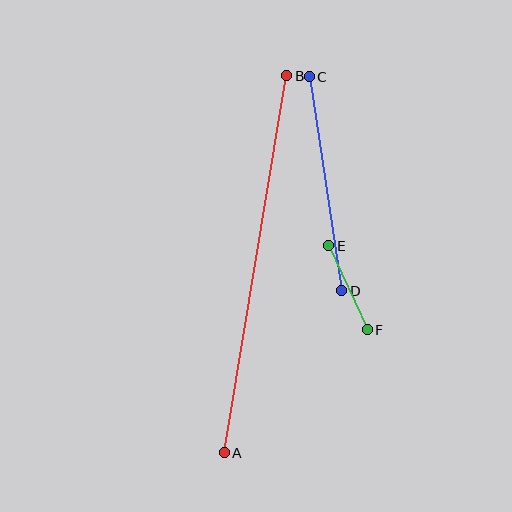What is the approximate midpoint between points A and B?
The midpoint is at approximately (256, 264) pixels.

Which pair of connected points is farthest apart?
Points A and B are farthest apart.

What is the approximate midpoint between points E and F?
The midpoint is at approximately (348, 288) pixels.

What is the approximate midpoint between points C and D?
The midpoint is at approximately (326, 184) pixels.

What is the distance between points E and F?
The distance is approximately 92 pixels.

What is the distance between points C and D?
The distance is approximately 217 pixels.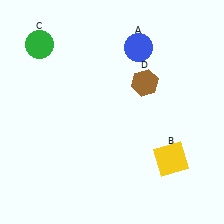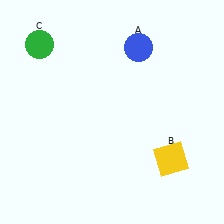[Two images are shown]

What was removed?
The brown hexagon (D) was removed in Image 2.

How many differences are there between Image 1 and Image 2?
There is 1 difference between the two images.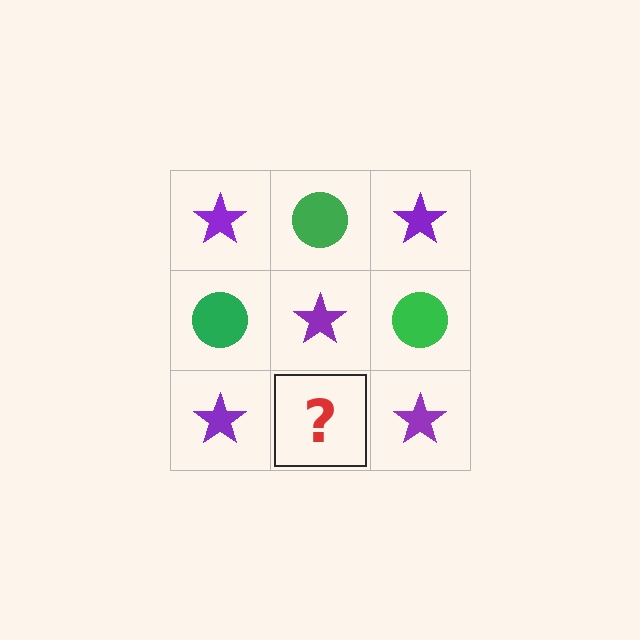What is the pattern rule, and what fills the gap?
The rule is that it alternates purple star and green circle in a checkerboard pattern. The gap should be filled with a green circle.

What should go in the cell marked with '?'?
The missing cell should contain a green circle.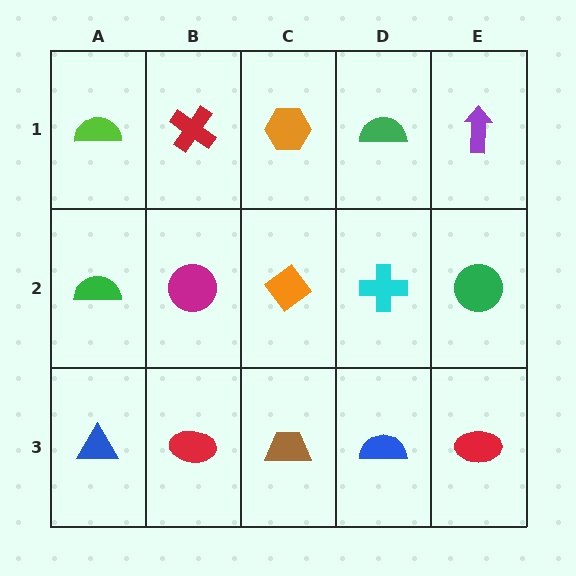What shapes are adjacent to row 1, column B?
A magenta circle (row 2, column B), a lime semicircle (row 1, column A), an orange hexagon (row 1, column C).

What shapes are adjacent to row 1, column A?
A green semicircle (row 2, column A), a red cross (row 1, column B).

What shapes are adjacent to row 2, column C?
An orange hexagon (row 1, column C), a brown trapezoid (row 3, column C), a magenta circle (row 2, column B), a cyan cross (row 2, column D).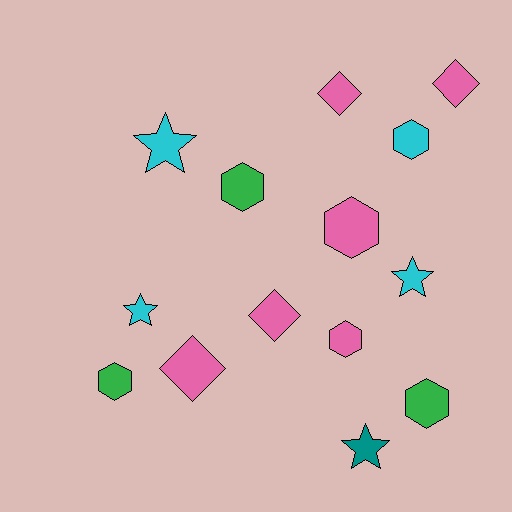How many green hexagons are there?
There are 3 green hexagons.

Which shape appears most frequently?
Hexagon, with 6 objects.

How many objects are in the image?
There are 14 objects.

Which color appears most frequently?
Pink, with 6 objects.